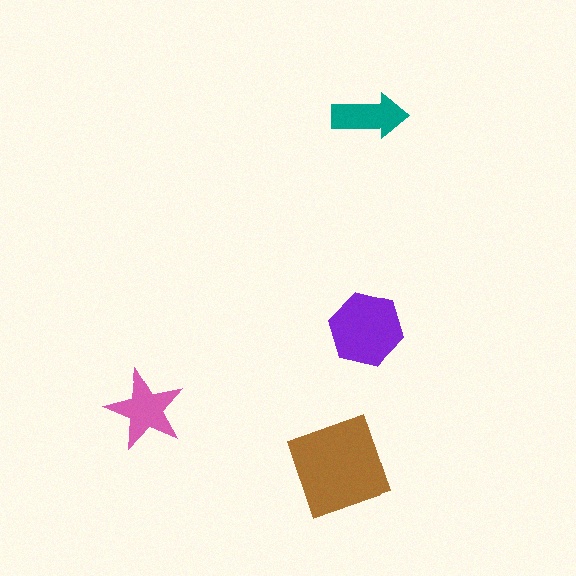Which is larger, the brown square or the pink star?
The brown square.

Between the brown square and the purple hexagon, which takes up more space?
The brown square.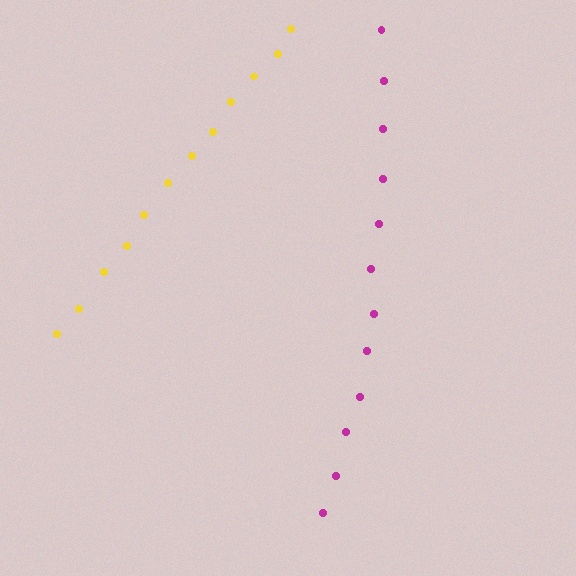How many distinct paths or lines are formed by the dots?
There are 2 distinct paths.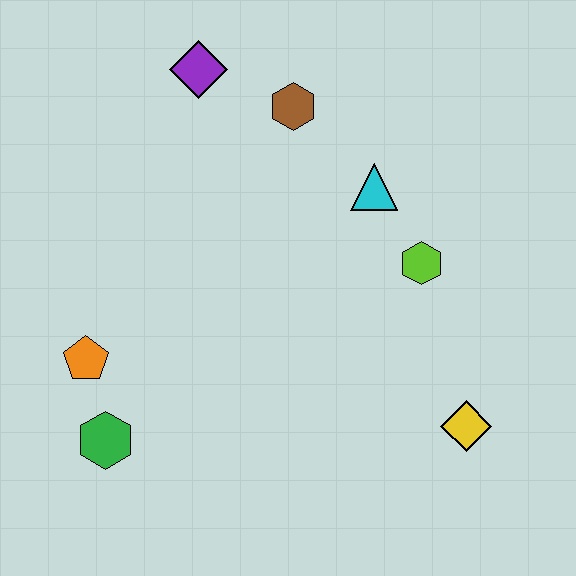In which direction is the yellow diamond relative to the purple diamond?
The yellow diamond is below the purple diamond.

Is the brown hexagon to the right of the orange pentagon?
Yes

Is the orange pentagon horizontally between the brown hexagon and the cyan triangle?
No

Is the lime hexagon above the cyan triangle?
No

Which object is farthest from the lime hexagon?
The green hexagon is farthest from the lime hexagon.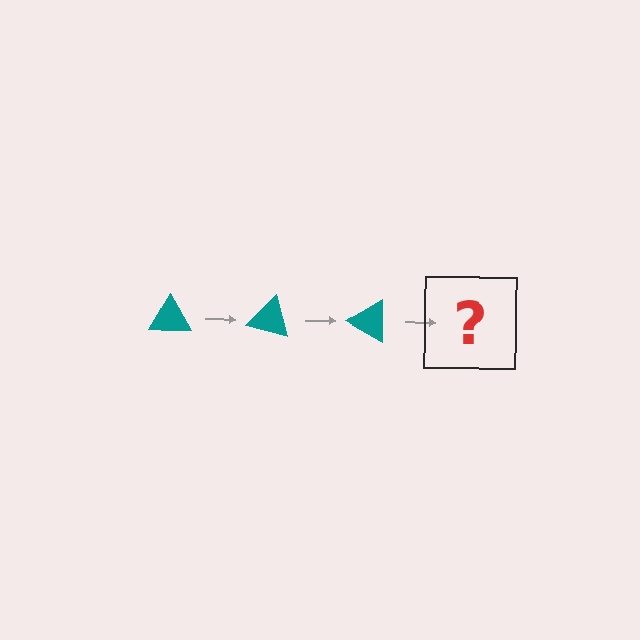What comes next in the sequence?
The next element should be a teal triangle rotated 45 degrees.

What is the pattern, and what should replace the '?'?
The pattern is that the triangle rotates 15 degrees each step. The '?' should be a teal triangle rotated 45 degrees.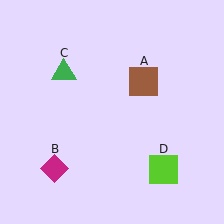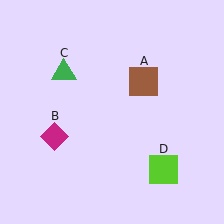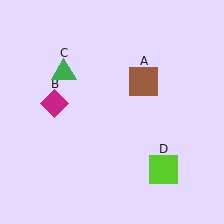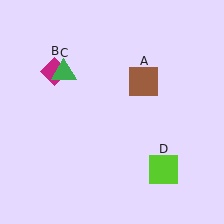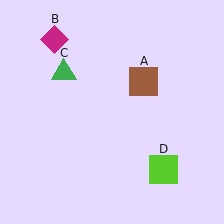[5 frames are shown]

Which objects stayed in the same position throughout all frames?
Brown square (object A) and green triangle (object C) and lime square (object D) remained stationary.